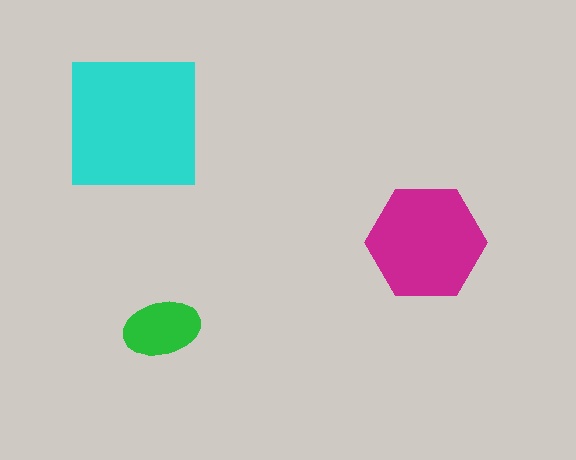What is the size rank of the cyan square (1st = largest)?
1st.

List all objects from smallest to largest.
The green ellipse, the magenta hexagon, the cyan square.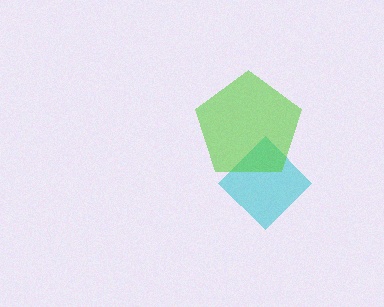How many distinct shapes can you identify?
There are 2 distinct shapes: a cyan diamond, a lime pentagon.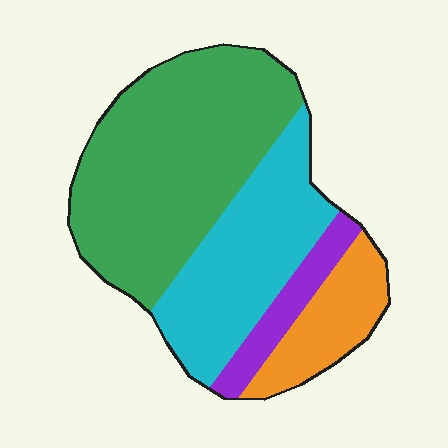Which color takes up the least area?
Purple, at roughly 10%.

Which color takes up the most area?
Green, at roughly 50%.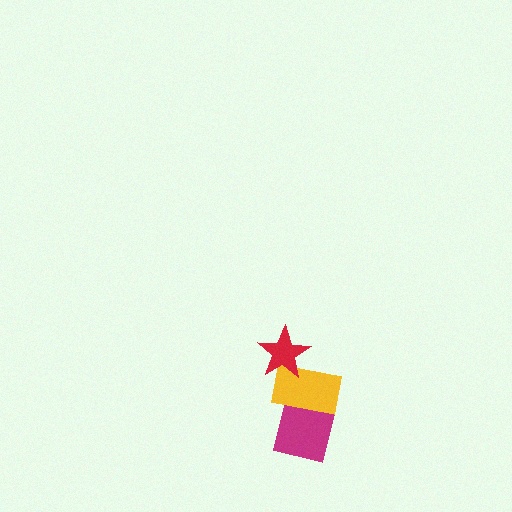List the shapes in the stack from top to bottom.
From top to bottom: the red star, the yellow rectangle, the magenta square.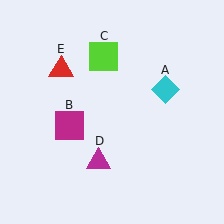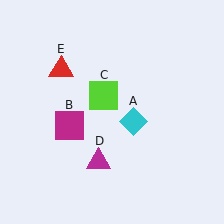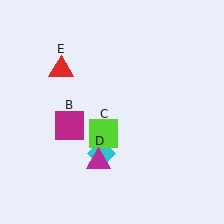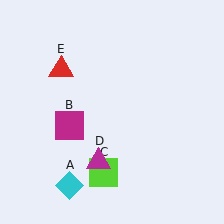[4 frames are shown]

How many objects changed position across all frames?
2 objects changed position: cyan diamond (object A), lime square (object C).